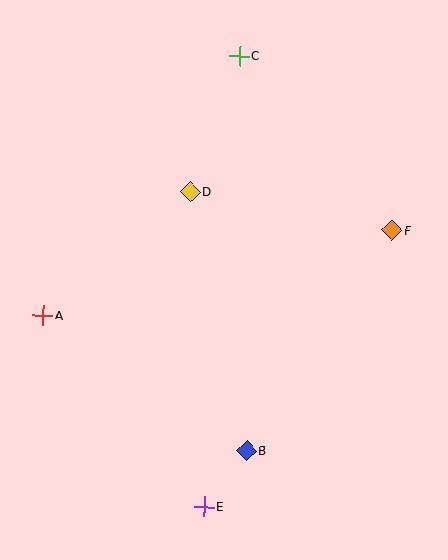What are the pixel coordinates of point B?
Point B is at (247, 450).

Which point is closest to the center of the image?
Point D at (190, 191) is closest to the center.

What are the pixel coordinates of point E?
Point E is at (204, 506).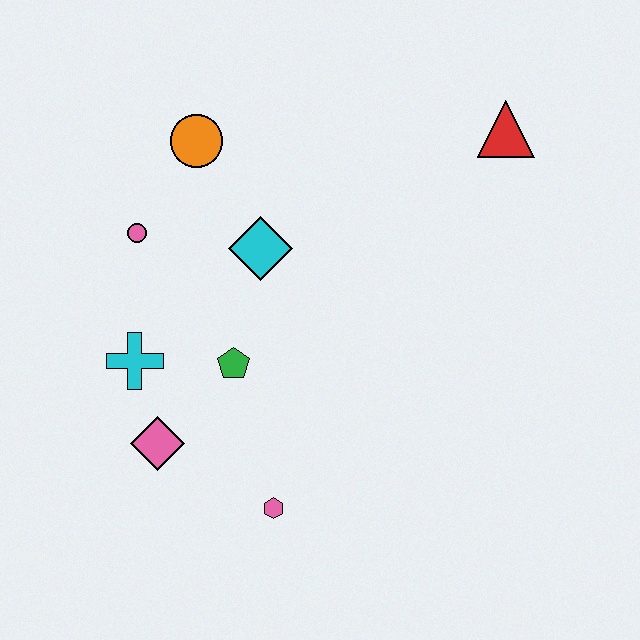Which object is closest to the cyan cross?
The pink diamond is closest to the cyan cross.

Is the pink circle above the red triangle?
No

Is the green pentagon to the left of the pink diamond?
No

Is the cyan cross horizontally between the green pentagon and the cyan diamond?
No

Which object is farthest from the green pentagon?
The red triangle is farthest from the green pentagon.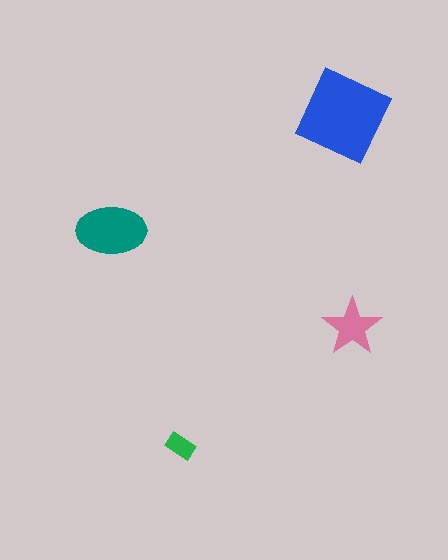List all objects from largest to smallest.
The blue square, the teal ellipse, the pink star, the green rectangle.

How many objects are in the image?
There are 4 objects in the image.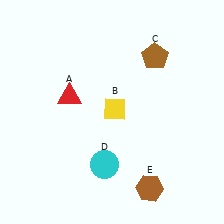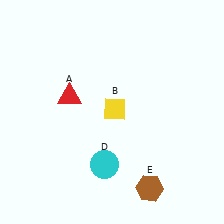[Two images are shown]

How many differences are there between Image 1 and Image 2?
There is 1 difference between the two images.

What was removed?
The brown pentagon (C) was removed in Image 2.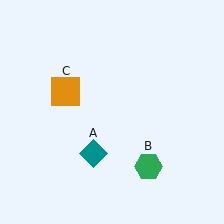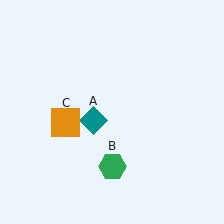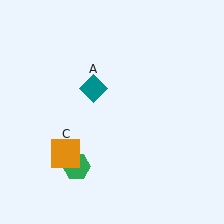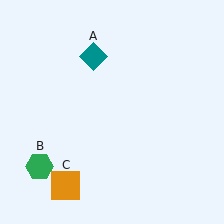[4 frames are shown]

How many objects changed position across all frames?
3 objects changed position: teal diamond (object A), green hexagon (object B), orange square (object C).